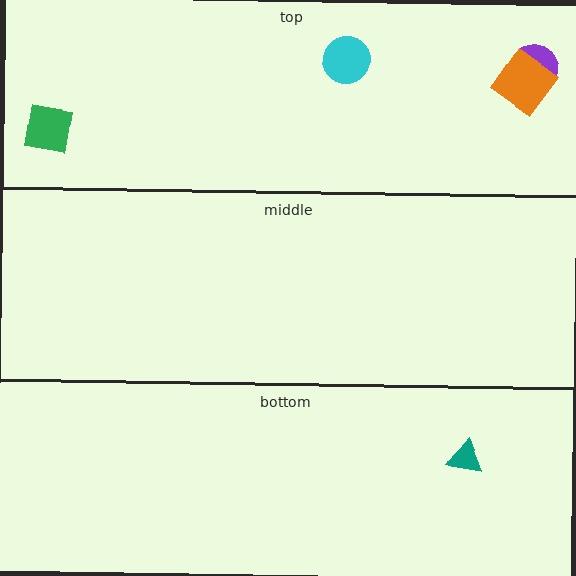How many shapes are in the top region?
4.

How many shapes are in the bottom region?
1.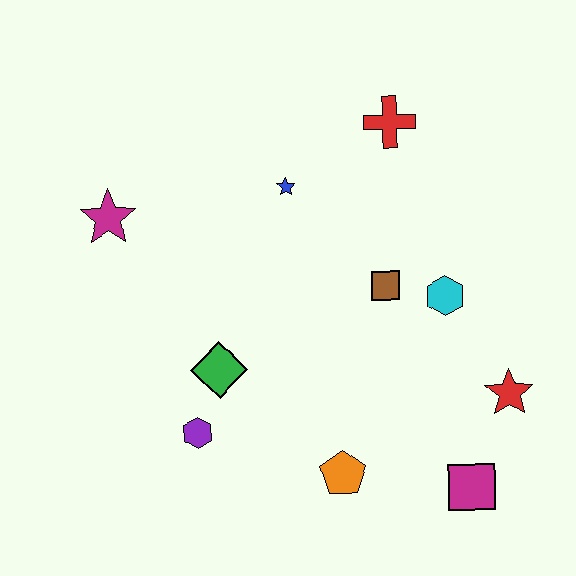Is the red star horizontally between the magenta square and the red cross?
No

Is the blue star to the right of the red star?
No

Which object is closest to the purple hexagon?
The green diamond is closest to the purple hexagon.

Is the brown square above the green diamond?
Yes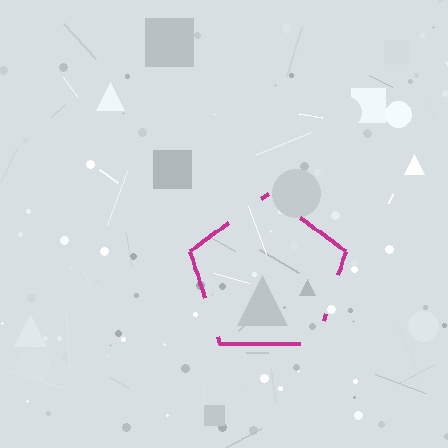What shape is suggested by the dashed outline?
The dashed outline suggests a pentagon.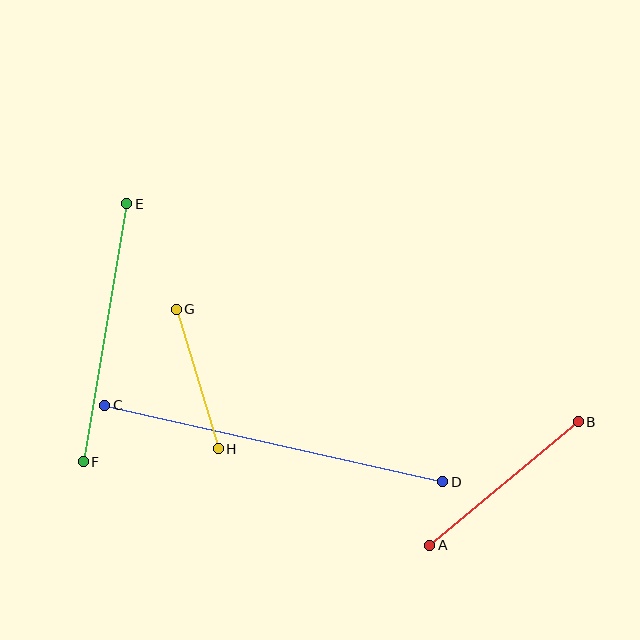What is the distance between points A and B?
The distance is approximately 193 pixels.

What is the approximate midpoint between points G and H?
The midpoint is at approximately (197, 379) pixels.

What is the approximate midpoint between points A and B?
The midpoint is at approximately (504, 484) pixels.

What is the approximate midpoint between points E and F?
The midpoint is at approximately (105, 333) pixels.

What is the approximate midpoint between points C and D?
The midpoint is at approximately (274, 443) pixels.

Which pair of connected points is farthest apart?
Points C and D are farthest apart.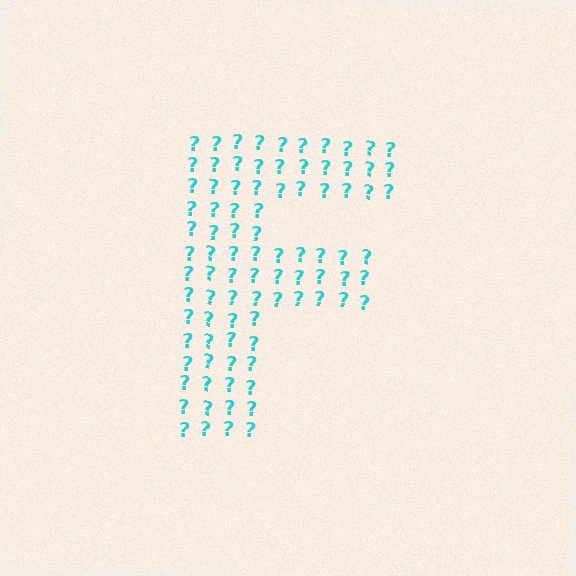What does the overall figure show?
The overall figure shows the letter F.